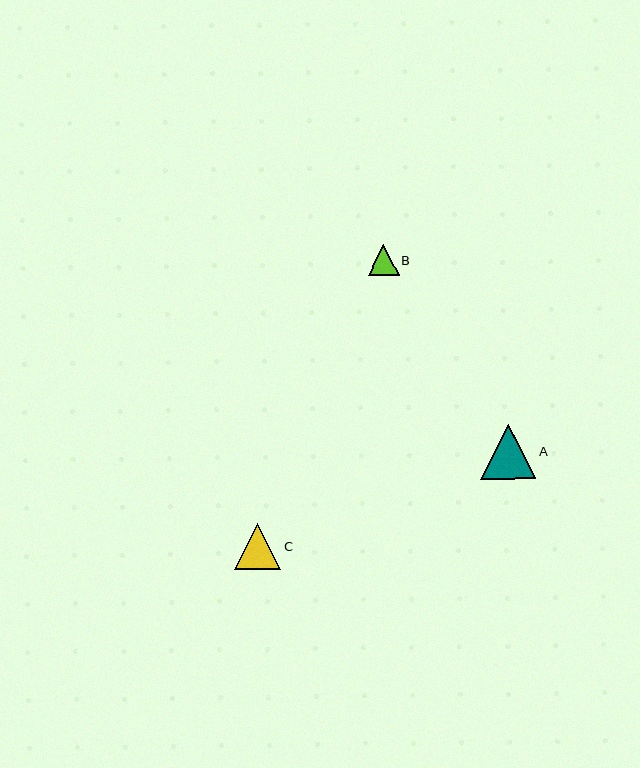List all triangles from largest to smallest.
From largest to smallest: A, C, B.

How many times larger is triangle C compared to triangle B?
Triangle C is approximately 1.5 times the size of triangle B.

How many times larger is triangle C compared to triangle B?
Triangle C is approximately 1.5 times the size of triangle B.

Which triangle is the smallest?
Triangle B is the smallest with a size of approximately 31 pixels.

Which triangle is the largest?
Triangle A is the largest with a size of approximately 55 pixels.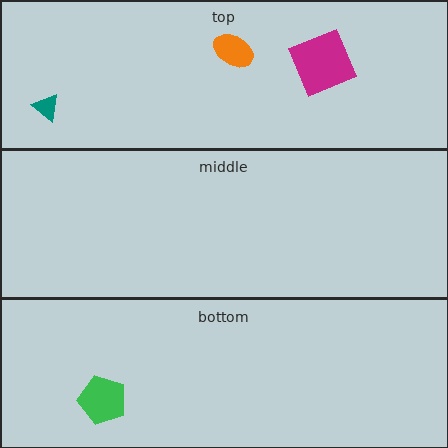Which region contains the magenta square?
The top region.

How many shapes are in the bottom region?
1.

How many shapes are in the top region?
3.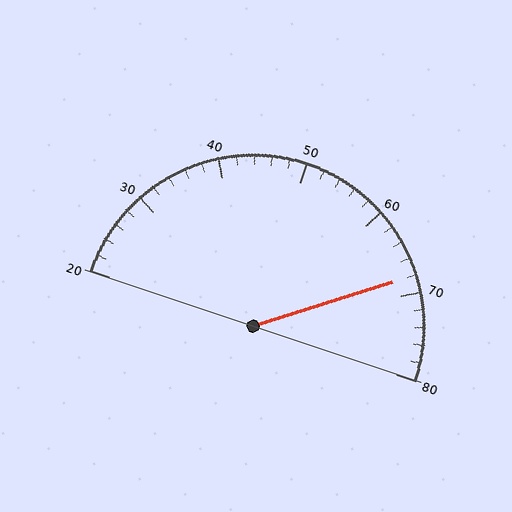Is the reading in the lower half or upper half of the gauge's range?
The reading is in the upper half of the range (20 to 80).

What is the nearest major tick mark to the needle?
The nearest major tick mark is 70.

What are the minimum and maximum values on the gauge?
The gauge ranges from 20 to 80.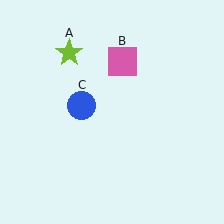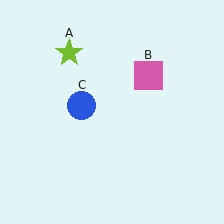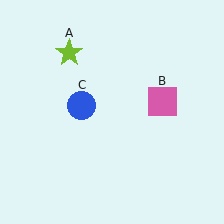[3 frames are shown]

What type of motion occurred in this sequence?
The pink square (object B) rotated clockwise around the center of the scene.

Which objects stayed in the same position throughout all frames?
Lime star (object A) and blue circle (object C) remained stationary.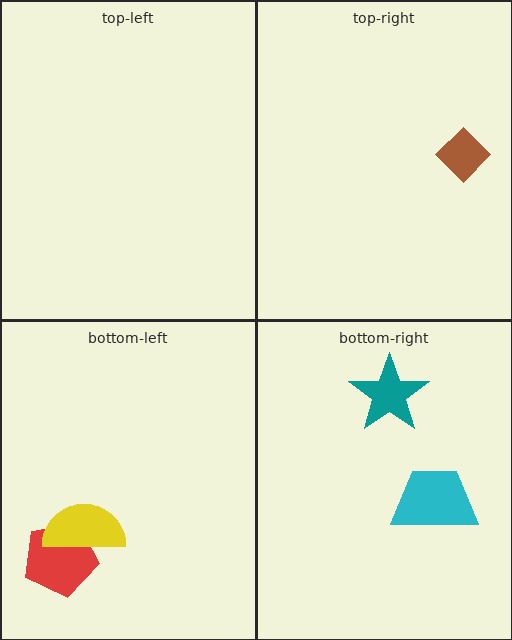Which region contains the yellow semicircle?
The bottom-left region.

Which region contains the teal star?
The bottom-right region.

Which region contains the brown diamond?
The top-right region.